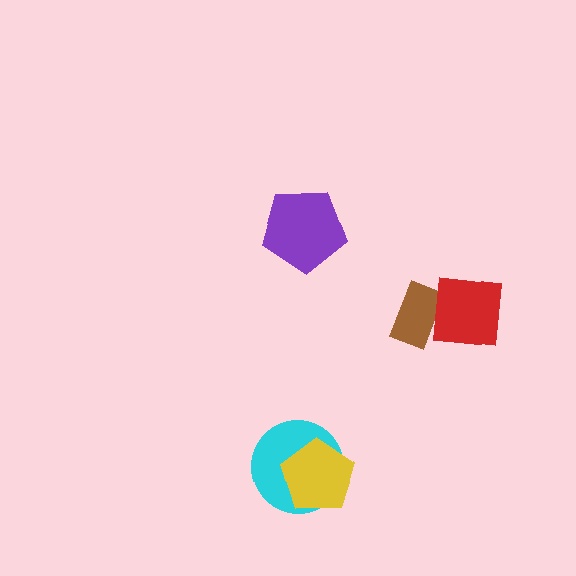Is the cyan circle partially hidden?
Yes, it is partially covered by another shape.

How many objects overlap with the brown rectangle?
1 object overlaps with the brown rectangle.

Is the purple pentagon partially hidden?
No, no other shape covers it.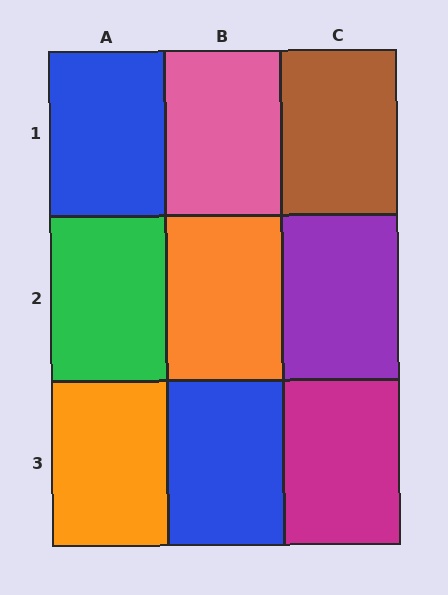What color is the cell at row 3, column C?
Magenta.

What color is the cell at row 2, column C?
Purple.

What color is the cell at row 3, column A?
Orange.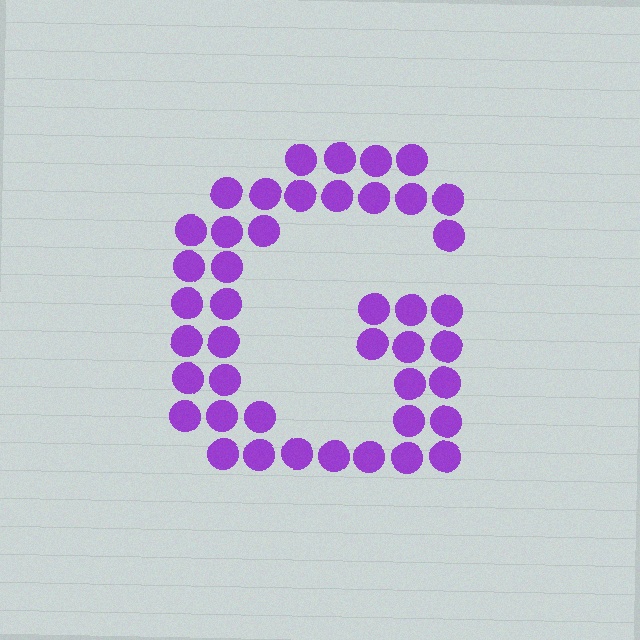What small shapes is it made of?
It is made of small circles.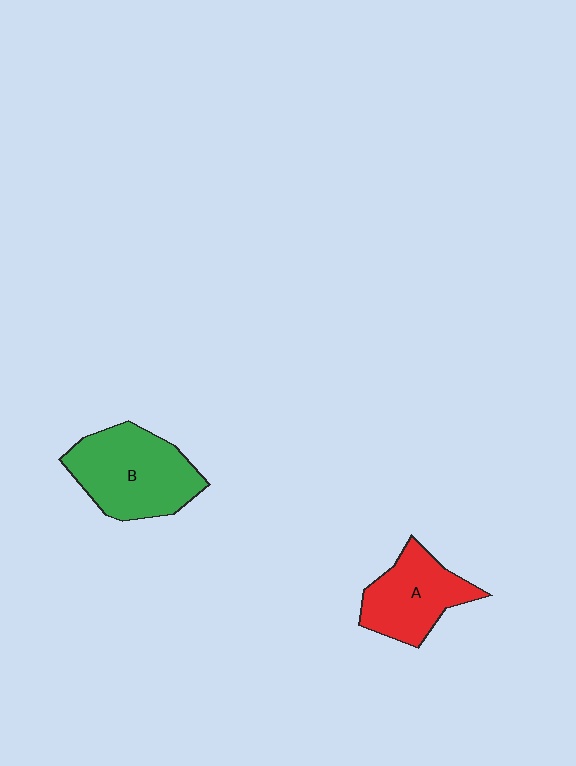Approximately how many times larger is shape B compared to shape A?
Approximately 1.3 times.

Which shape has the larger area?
Shape B (green).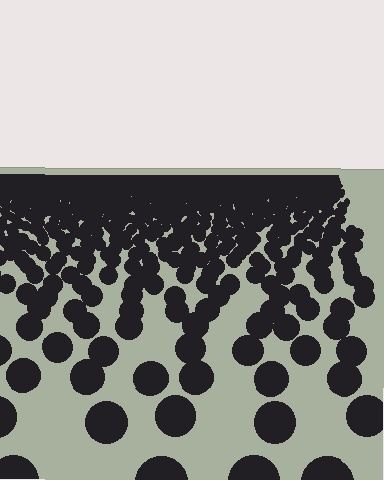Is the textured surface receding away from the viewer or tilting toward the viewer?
The surface is receding away from the viewer. Texture elements get smaller and denser toward the top.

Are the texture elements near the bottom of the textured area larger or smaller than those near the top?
Larger. Near the bottom, elements are closer to the viewer and appear at a bigger on-screen size.